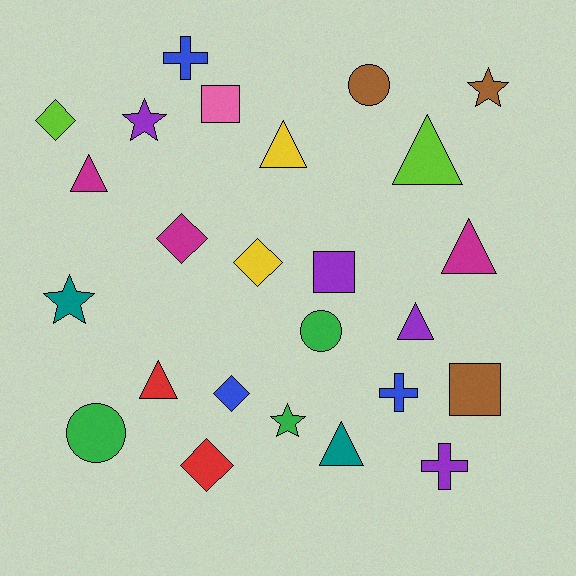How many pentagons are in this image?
There are no pentagons.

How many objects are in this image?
There are 25 objects.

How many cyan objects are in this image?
There are no cyan objects.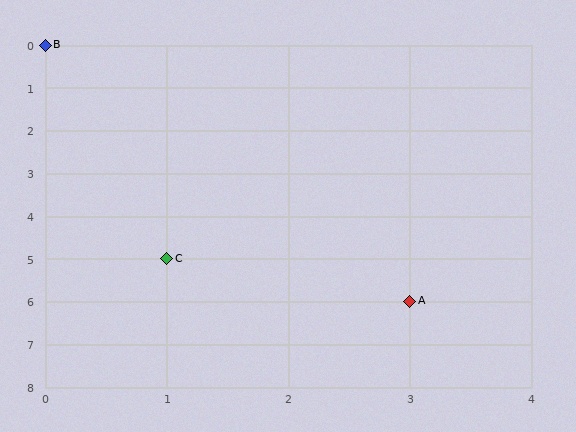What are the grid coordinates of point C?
Point C is at grid coordinates (1, 5).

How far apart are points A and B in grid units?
Points A and B are 3 columns and 6 rows apart (about 6.7 grid units diagonally).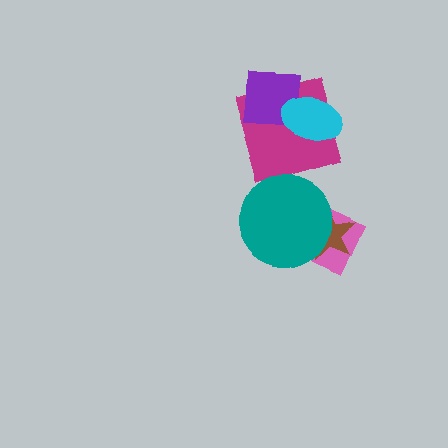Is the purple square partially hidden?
Yes, it is partially covered by another shape.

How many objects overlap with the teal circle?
2 objects overlap with the teal circle.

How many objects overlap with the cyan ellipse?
2 objects overlap with the cyan ellipse.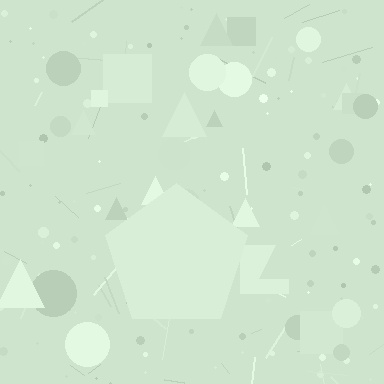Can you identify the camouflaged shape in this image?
The camouflaged shape is a pentagon.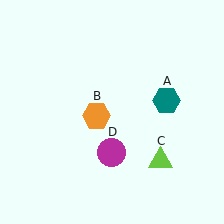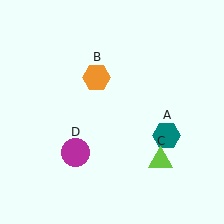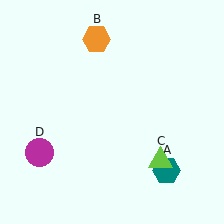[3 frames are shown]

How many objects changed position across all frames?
3 objects changed position: teal hexagon (object A), orange hexagon (object B), magenta circle (object D).